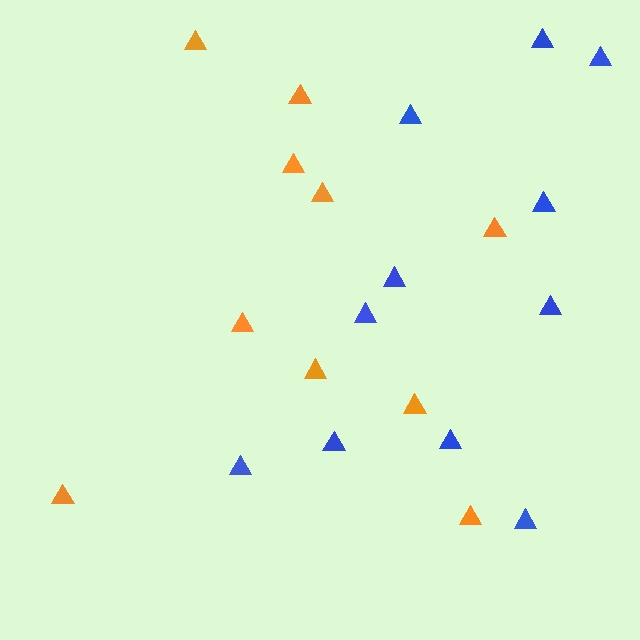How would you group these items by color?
There are 2 groups: one group of blue triangles (11) and one group of orange triangles (10).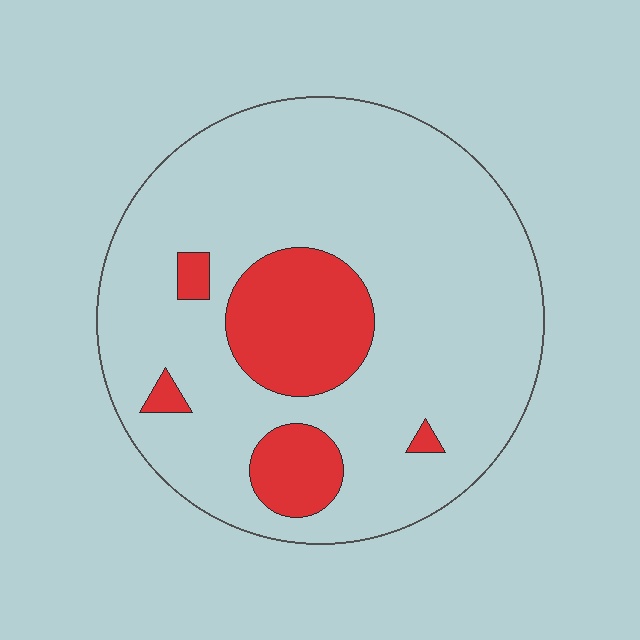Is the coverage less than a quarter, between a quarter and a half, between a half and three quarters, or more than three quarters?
Less than a quarter.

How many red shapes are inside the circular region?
5.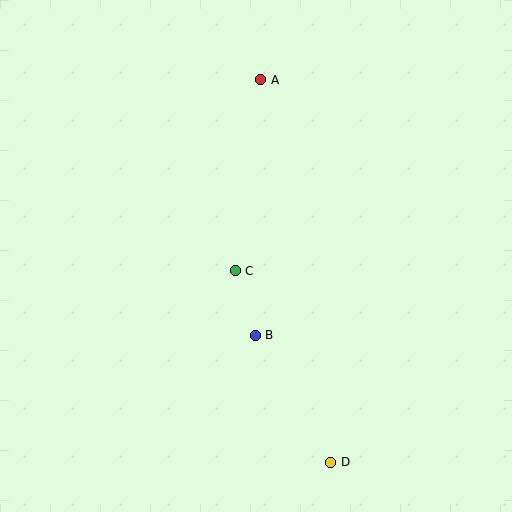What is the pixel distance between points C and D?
The distance between C and D is 214 pixels.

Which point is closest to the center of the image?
Point C at (235, 271) is closest to the center.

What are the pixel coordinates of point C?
Point C is at (235, 271).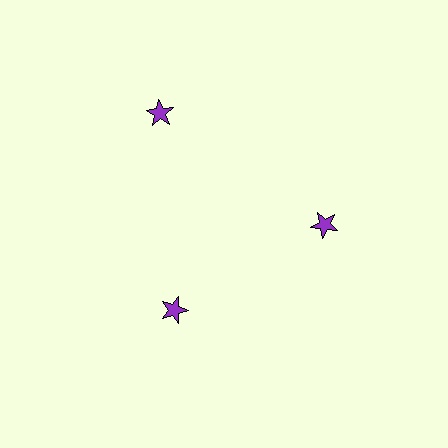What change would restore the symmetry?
The symmetry would be restored by moving it inward, back onto the ring so that all 3 stars sit at equal angles and equal distance from the center.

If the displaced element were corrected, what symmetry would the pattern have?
It would have 3-fold rotational symmetry — the pattern would map onto itself every 120 degrees.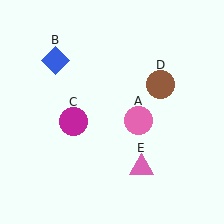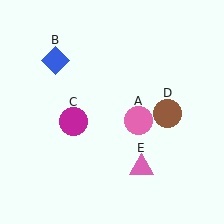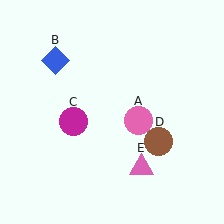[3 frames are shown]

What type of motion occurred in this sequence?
The brown circle (object D) rotated clockwise around the center of the scene.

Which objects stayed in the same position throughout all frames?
Pink circle (object A) and blue diamond (object B) and magenta circle (object C) and pink triangle (object E) remained stationary.